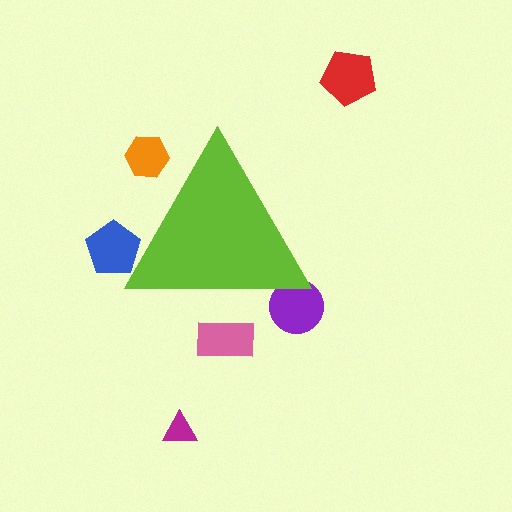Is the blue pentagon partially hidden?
Yes, the blue pentagon is partially hidden behind the lime triangle.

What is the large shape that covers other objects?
A lime triangle.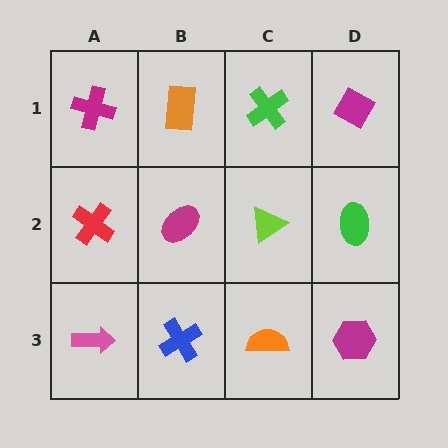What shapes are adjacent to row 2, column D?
A magenta diamond (row 1, column D), a magenta hexagon (row 3, column D), a lime triangle (row 2, column C).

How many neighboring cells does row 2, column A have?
3.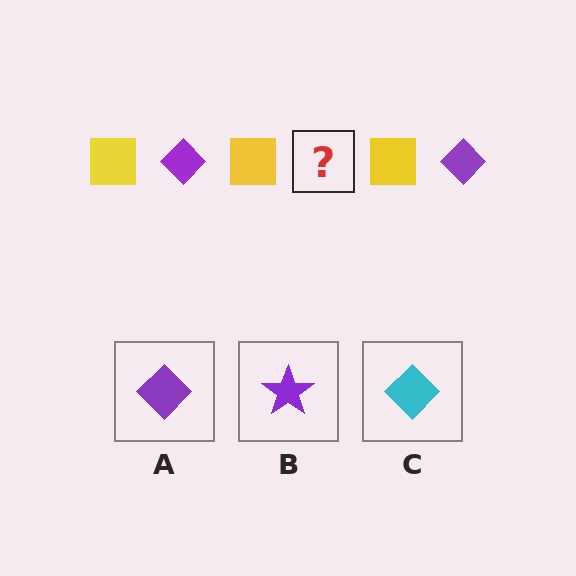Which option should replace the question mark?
Option A.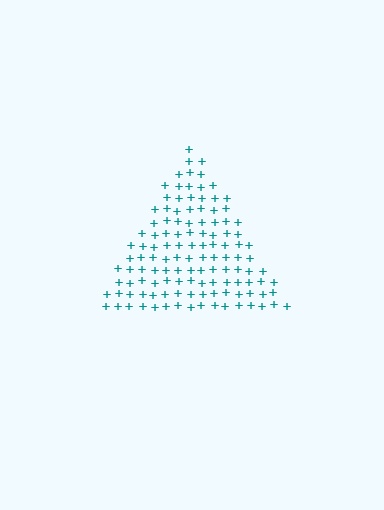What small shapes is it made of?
It is made of small plus signs.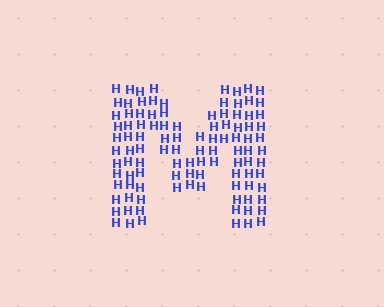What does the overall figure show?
The overall figure shows the letter M.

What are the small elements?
The small elements are letter H's.